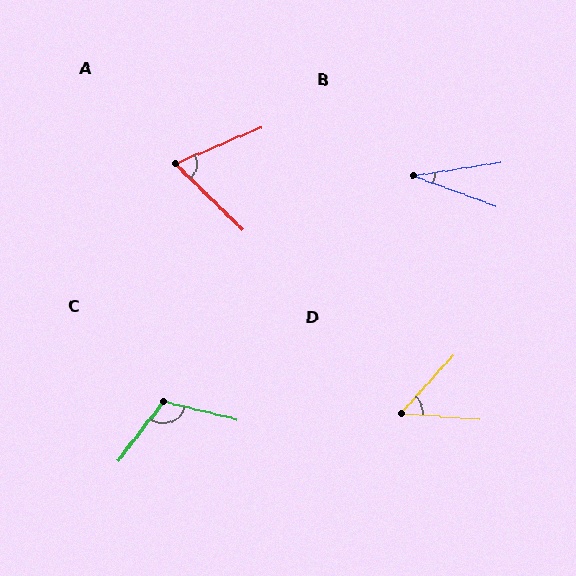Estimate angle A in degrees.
Approximately 68 degrees.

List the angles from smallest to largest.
B (29°), D (53°), A (68°), C (113°).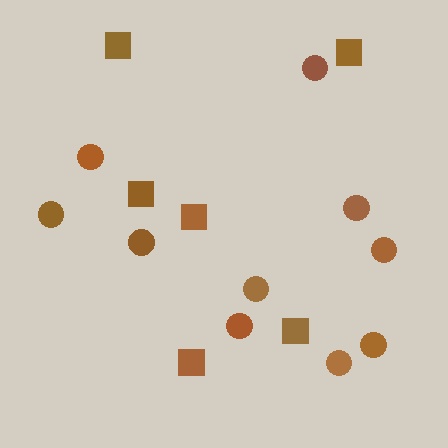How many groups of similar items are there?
There are 2 groups: one group of circles (10) and one group of squares (6).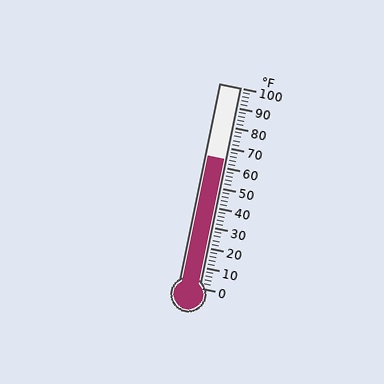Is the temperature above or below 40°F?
The temperature is above 40°F.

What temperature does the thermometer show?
The thermometer shows approximately 64°F.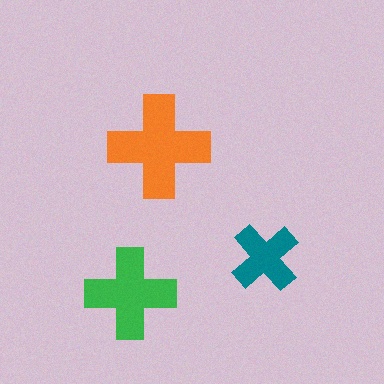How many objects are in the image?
There are 3 objects in the image.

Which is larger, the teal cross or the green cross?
The green one.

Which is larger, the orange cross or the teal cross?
The orange one.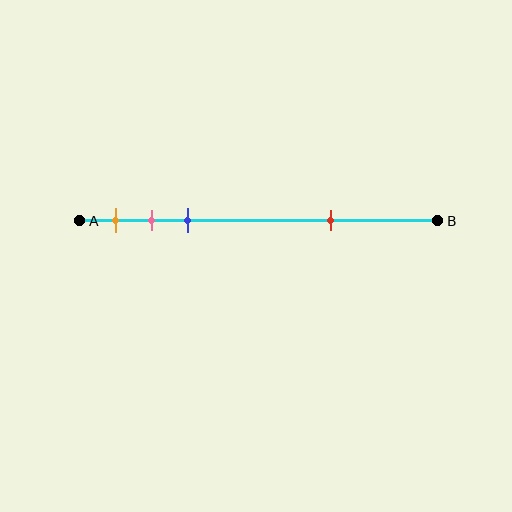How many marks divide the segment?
There are 4 marks dividing the segment.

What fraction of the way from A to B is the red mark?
The red mark is approximately 70% (0.7) of the way from A to B.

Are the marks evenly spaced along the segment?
No, the marks are not evenly spaced.